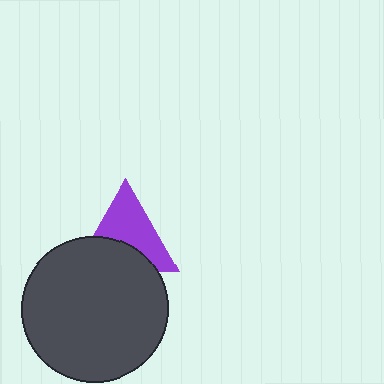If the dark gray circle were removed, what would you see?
You would see the complete purple triangle.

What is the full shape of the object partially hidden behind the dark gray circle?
The partially hidden object is a purple triangle.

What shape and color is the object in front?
The object in front is a dark gray circle.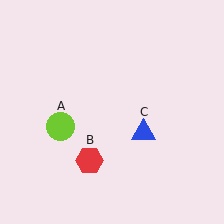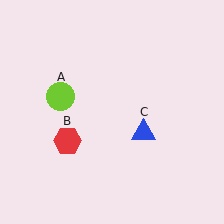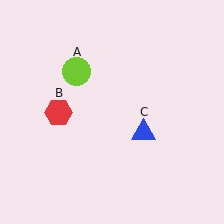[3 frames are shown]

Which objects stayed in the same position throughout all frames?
Blue triangle (object C) remained stationary.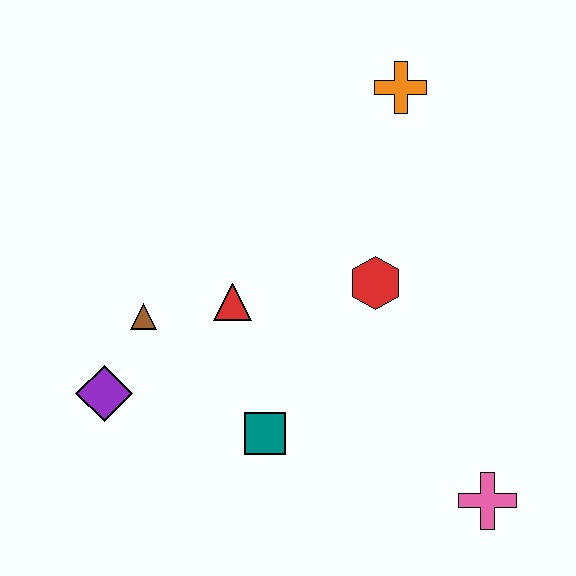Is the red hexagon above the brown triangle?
Yes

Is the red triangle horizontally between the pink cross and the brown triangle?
Yes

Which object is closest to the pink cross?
The teal square is closest to the pink cross.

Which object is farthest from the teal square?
The orange cross is farthest from the teal square.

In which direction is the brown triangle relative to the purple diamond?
The brown triangle is above the purple diamond.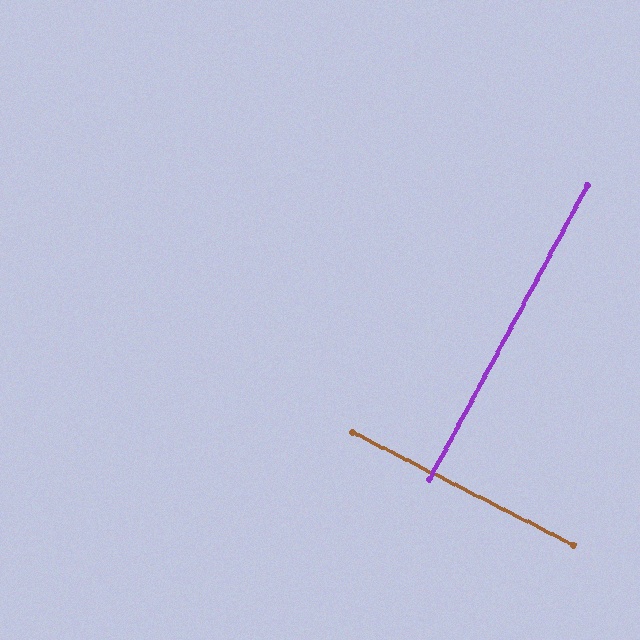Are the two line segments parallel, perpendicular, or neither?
Perpendicular — they meet at approximately 89°.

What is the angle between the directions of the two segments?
Approximately 89 degrees.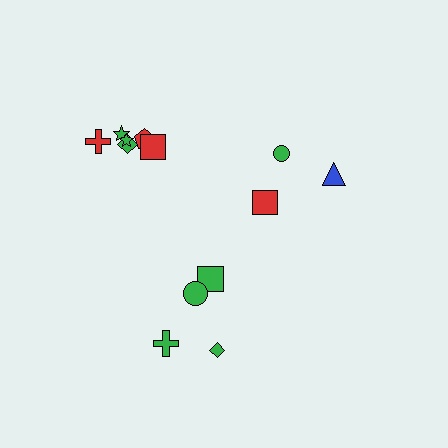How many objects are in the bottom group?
There are 4 objects.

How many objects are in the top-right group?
There are 3 objects.